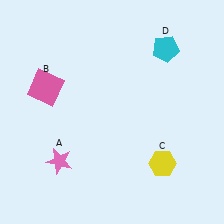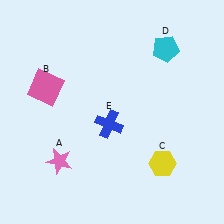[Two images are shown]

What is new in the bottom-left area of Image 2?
A blue cross (E) was added in the bottom-left area of Image 2.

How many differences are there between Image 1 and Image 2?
There is 1 difference between the two images.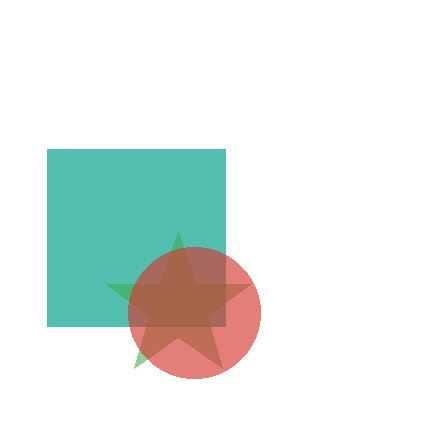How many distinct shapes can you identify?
There are 3 distinct shapes: a teal square, a green star, a red circle.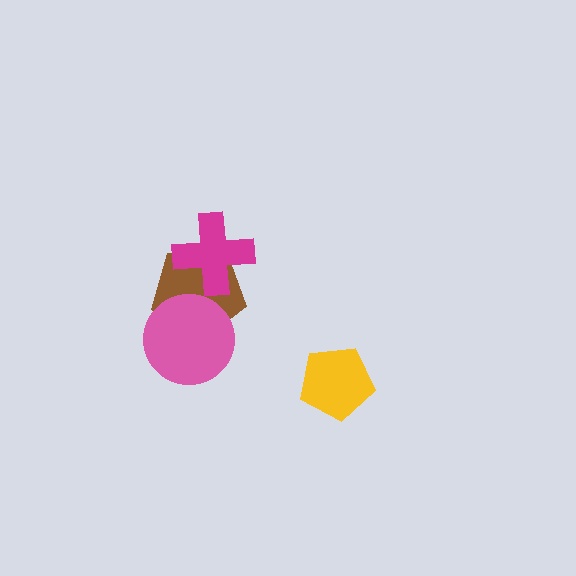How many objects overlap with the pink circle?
1 object overlaps with the pink circle.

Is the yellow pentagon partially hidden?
No, no other shape covers it.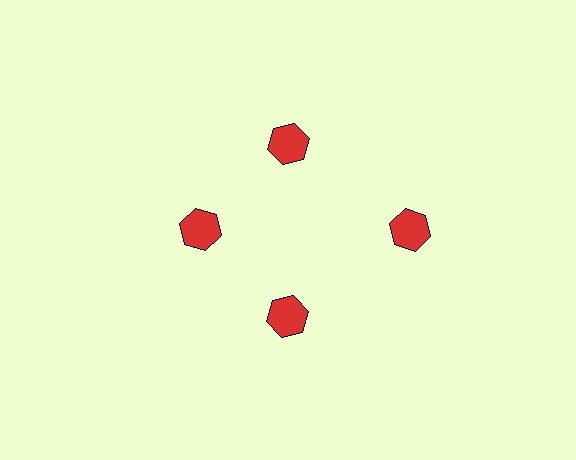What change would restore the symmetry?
The symmetry would be restored by moving it inward, back onto the ring so that all 4 hexagons sit at equal angles and equal distance from the center.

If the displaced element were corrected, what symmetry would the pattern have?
It would have 4-fold rotational symmetry — the pattern would map onto itself every 90 degrees.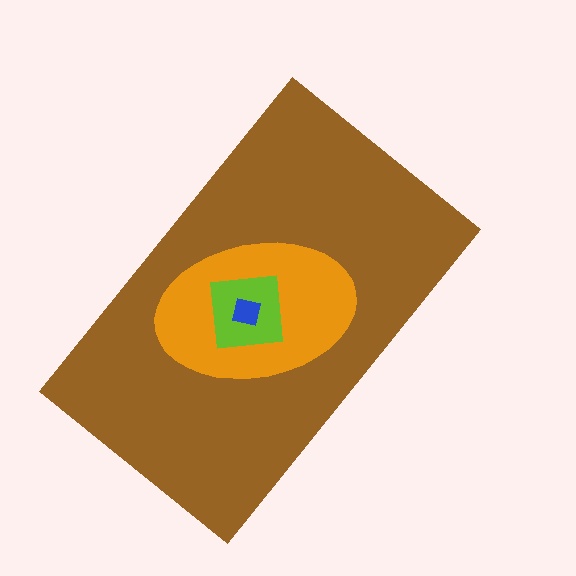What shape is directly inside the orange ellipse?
The lime square.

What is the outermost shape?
The brown rectangle.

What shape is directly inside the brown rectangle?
The orange ellipse.